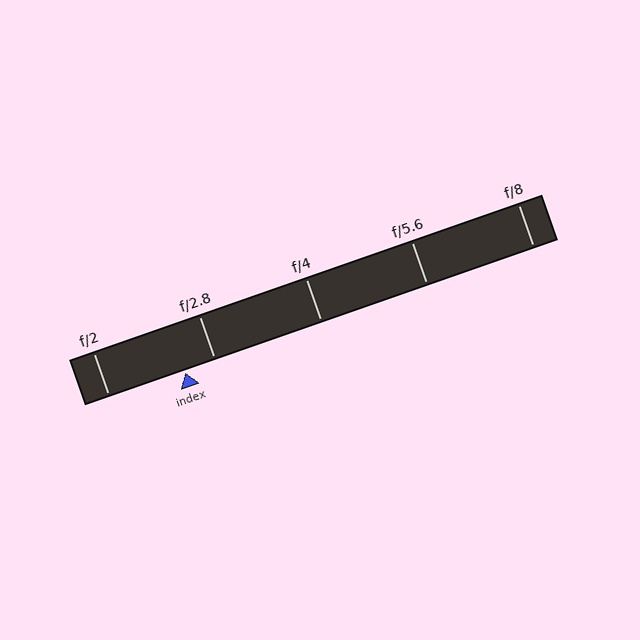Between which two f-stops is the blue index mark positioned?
The index mark is between f/2 and f/2.8.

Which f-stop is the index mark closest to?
The index mark is closest to f/2.8.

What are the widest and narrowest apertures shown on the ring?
The widest aperture shown is f/2 and the narrowest is f/8.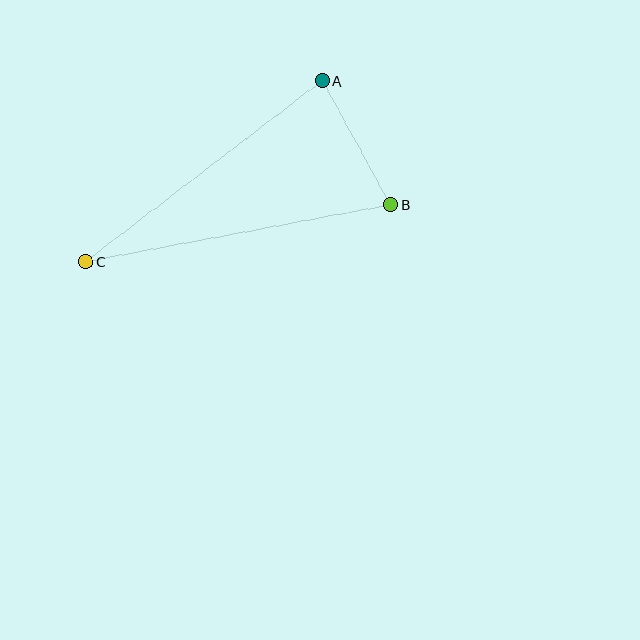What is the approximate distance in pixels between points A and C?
The distance between A and C is approximately 298 pixels.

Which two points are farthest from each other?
Points B and C are farthest from each other.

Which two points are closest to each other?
Points A and B are closest to each other.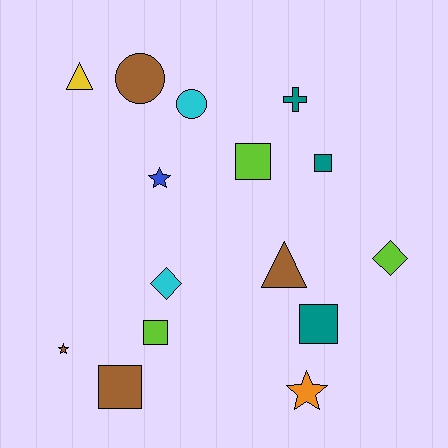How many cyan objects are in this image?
There are 2 cyan objects.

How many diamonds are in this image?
There are 2 diamonds.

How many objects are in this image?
There are 15 objects.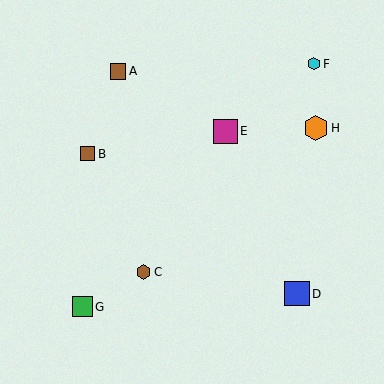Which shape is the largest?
The blue square (labeled D) is the largest.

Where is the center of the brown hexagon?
The center of the brown hexagon is at (144, 272).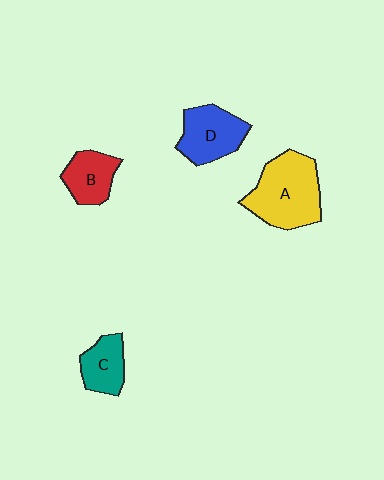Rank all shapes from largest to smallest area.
From largest to smallest: A (yellow), D (blue), B (red), C (teal).